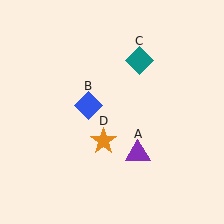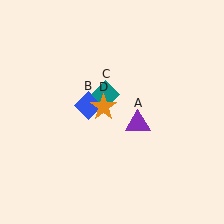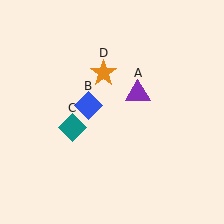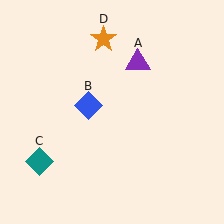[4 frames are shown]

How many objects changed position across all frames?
3 objects changed position: purple triangle (object A), teal diamond (object C), orange star (object D).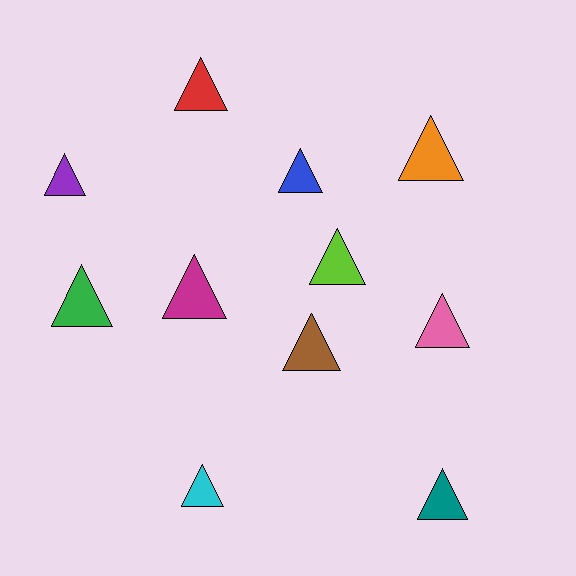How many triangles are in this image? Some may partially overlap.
There are 11 triangles.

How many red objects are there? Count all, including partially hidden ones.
There is 1 red object.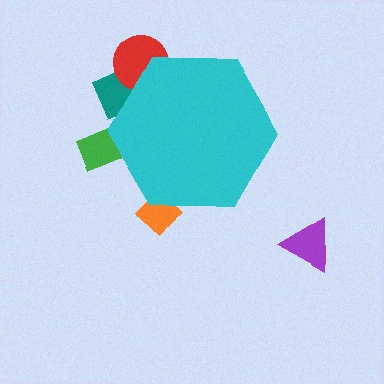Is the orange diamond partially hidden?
Yes, the orange diamond is partially hidden behind the cyan hexagon.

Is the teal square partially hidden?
Yes, the teal square is partially hidden behind the cyan hexagon.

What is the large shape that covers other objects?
A cyan hexagon.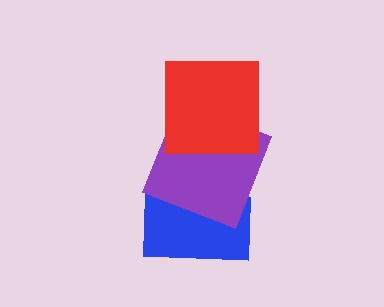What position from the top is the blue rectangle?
The blue rectangle is 3rd from the top.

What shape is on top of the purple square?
The red square is on top of the purple square.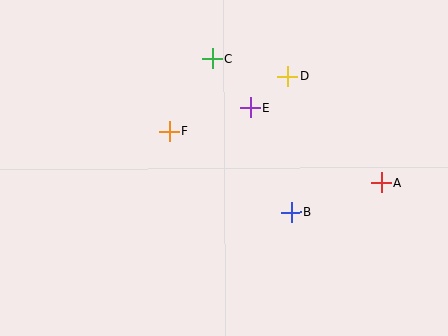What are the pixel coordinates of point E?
Point E is at (250, 108).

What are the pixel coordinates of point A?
Point A is at (381, 183).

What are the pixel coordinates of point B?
Point B is at (292, 212).